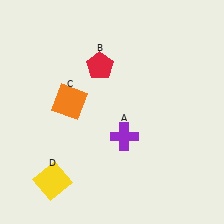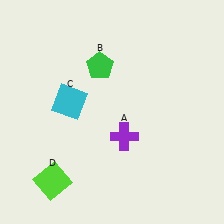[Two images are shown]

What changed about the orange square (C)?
In Image 1, C is orange. In Image 2, it changed to cyan.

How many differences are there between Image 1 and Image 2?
There are 3 differences between the two images.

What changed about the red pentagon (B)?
In Image 1, B is red. In Image 2, it changed to green.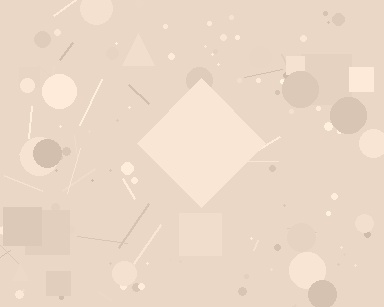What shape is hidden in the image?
A diamond is hidden in the image.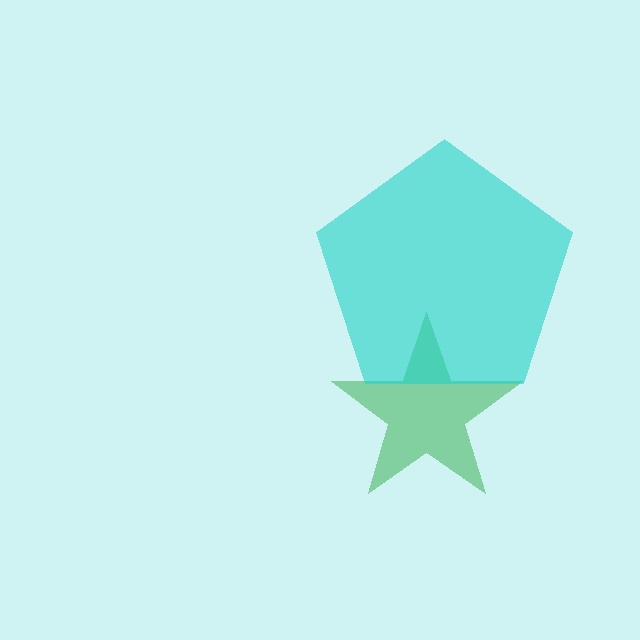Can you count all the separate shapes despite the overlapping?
Yes, there are 2 separate shapes.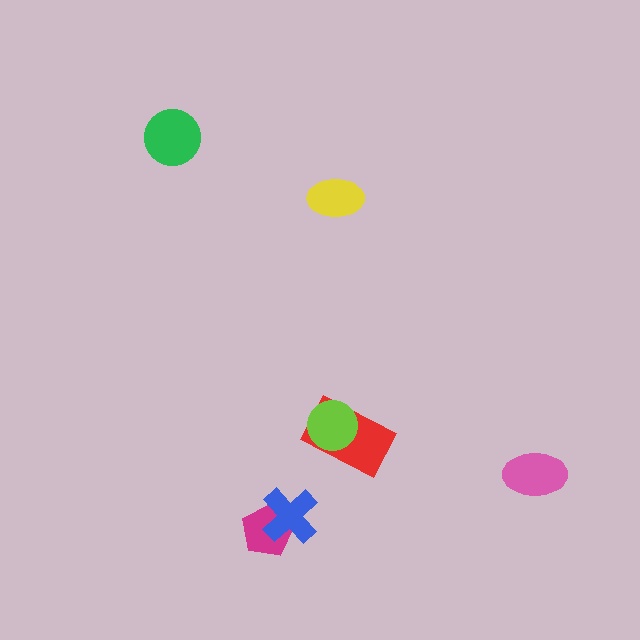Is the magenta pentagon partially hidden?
Yes, it is partially covered by another shape.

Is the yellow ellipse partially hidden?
No, no other shape covers it.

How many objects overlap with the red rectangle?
1 object overlaps with the red rectangle.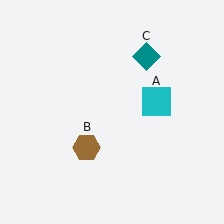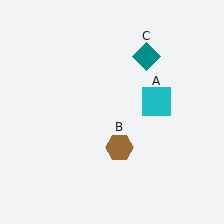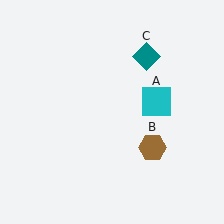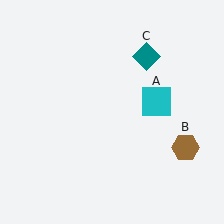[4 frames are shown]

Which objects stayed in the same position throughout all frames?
Cyan square (object A) and teal diamond (object C) remained stationary.